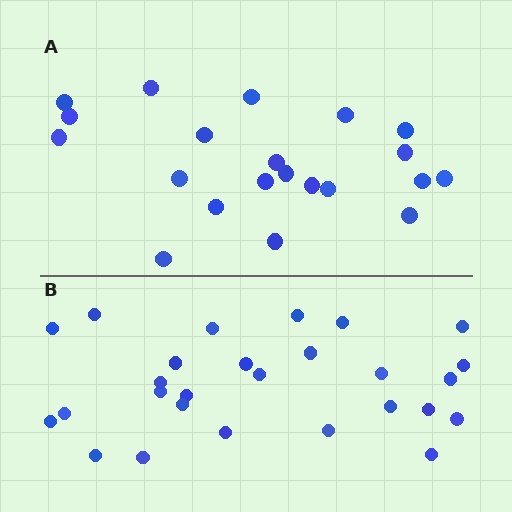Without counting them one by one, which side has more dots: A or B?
Region B (the bottom region) has more dots.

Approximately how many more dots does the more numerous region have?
Region B has about 6 more dots than region A.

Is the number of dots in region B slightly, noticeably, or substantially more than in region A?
Region B has noticeably more, but not dramatically so. The ratio is roughly 1.3 to 1.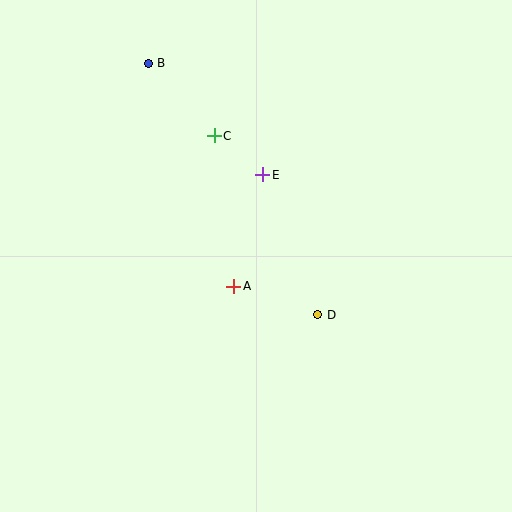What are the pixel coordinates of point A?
Point A is at (234, 286).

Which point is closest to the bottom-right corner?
Point D is closest to the bottom-right corner.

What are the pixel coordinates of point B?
Point B is at (148, 63).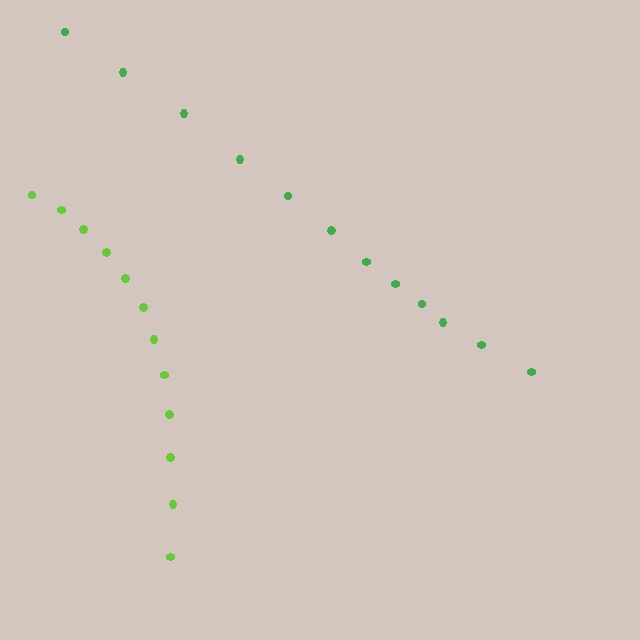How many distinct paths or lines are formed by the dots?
There are 2 distinct paths.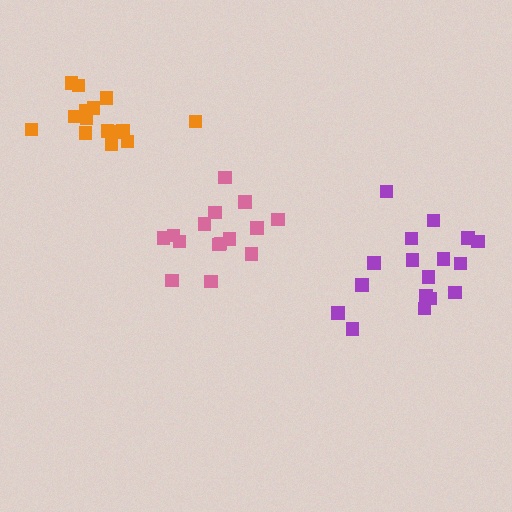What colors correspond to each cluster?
The clusters are colored: pink, purple, orange.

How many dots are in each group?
Group 1: 15 dots, Group 2: 17 dots, Group 3: 15 dots (47 total).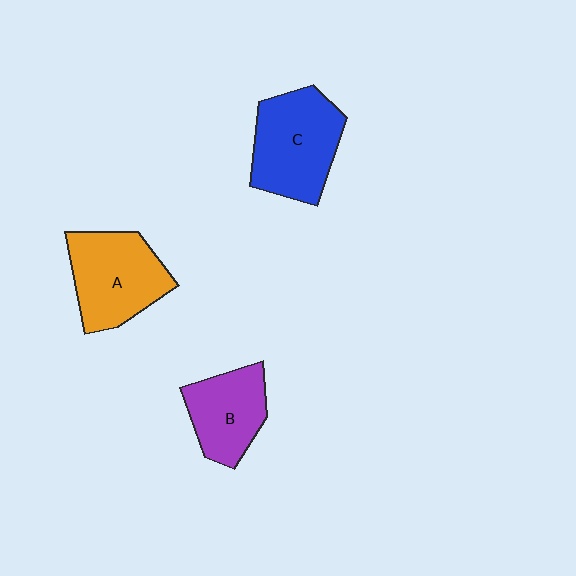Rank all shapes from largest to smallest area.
From largest to smallest: C (blue), A (orange), B (purple).